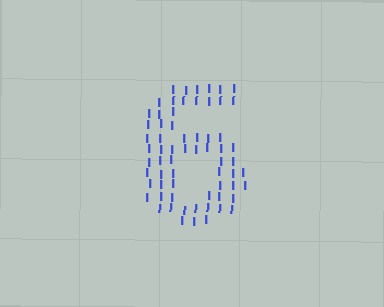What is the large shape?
The large shape is the digit 6.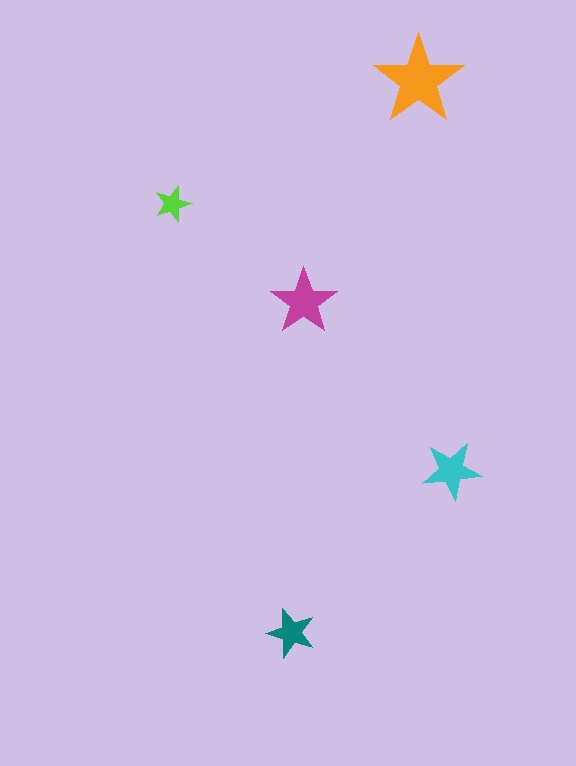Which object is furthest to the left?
The lime star is leftmost.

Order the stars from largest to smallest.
the orange one, the magenta one, the cyan one, the teal one, the lime one.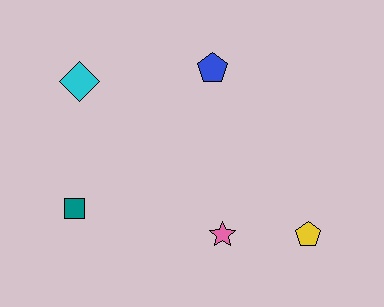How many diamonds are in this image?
There is 1 diamond.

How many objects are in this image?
There are 5 objects.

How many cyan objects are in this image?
There is 1 cyan object.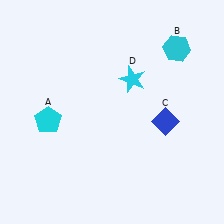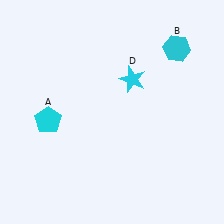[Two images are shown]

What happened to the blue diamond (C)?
The blue diamond (C) was removed in Image 2. It was in the bottom-right area of Image 1.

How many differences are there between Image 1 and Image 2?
There is 1 difference between the two images.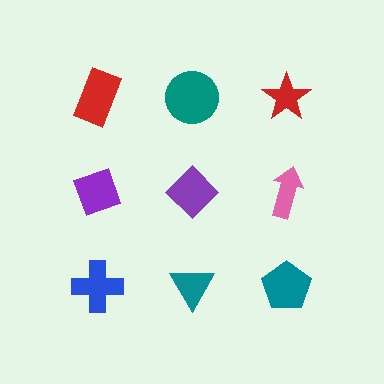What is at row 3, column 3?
A teal pentagon.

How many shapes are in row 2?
3 shapes.